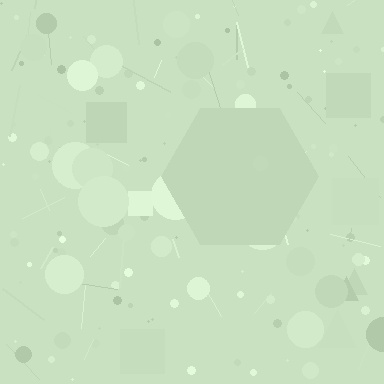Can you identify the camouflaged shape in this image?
The camouflaged shape is a hexagon.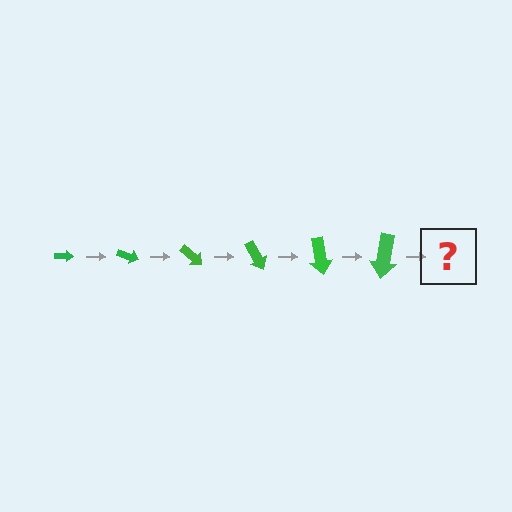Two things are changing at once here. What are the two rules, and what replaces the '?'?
The two rules are that the arrow grows larger each step and it rotates 20 degrees each step. The '?' should be an arrow, larger than the previous one and rotated 120 degrees from the start.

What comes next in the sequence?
The next element should be an arrow, larger than the previous one and rotated 120 degrees from the start.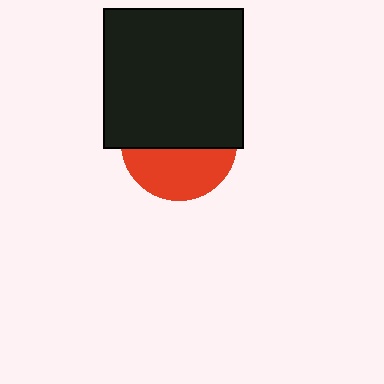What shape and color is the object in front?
The object in front is a black square.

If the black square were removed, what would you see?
You would see the complete red circle.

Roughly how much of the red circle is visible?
A small part of it is visible (roughly 43%).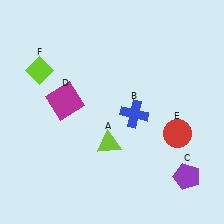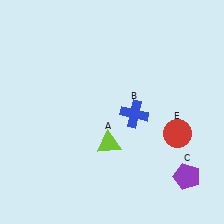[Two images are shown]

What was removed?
The lime diamond (F), the magenta square (D) were removed in Image 2.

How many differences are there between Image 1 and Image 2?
There are 2 differences between the two images.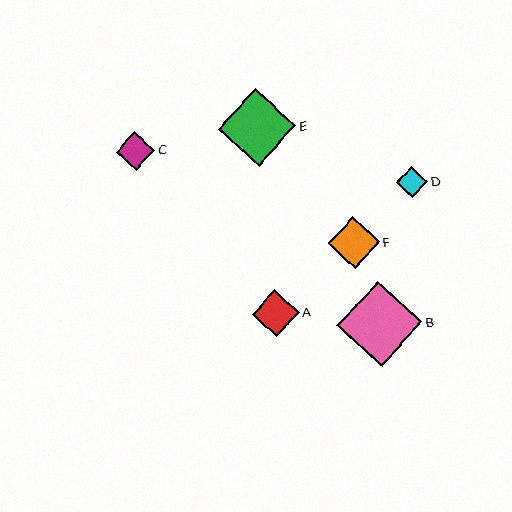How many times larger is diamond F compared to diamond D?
Diamond F is approximately 1.6 times the size of diamond D.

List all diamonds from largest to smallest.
From largest to smallest: B, E, F, A, C, D.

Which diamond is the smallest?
Diamond D is the smallest with a size of approximately 31 pixels.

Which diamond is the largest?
Diamond B is the largest with a size of approximately 85 pixels.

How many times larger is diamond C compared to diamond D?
Diamond C is approximately 1.2 times the size of diamond D.